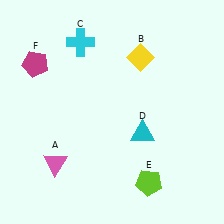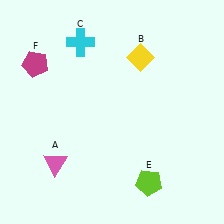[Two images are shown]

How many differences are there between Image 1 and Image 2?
There is 1 difference between the two images.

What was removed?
The cyan triangle (D) was removed in Image 2.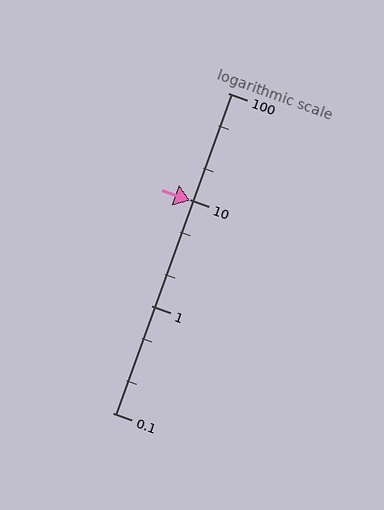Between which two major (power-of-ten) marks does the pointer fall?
The pointer is between 1 and 10.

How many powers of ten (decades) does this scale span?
The scale spans 3 decades, from 0.1 to 100.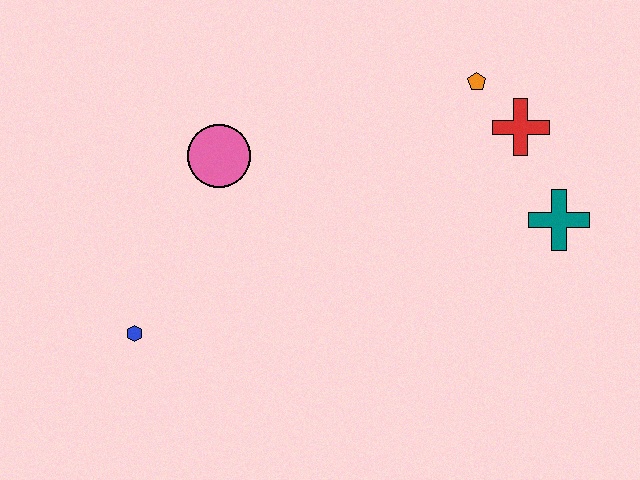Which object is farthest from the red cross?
The blue hexagon is farthest from the red cross.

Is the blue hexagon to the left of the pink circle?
Yes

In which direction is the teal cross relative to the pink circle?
The teal cross is to the right of the pink circle.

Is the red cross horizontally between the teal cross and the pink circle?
Yes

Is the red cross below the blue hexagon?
No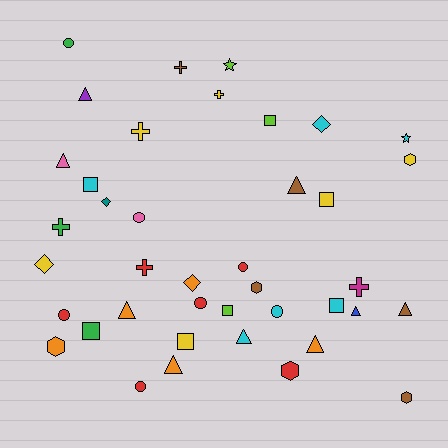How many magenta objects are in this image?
There is 1 magenta object.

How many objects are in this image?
There are 40 objects.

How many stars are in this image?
There are 2 stars.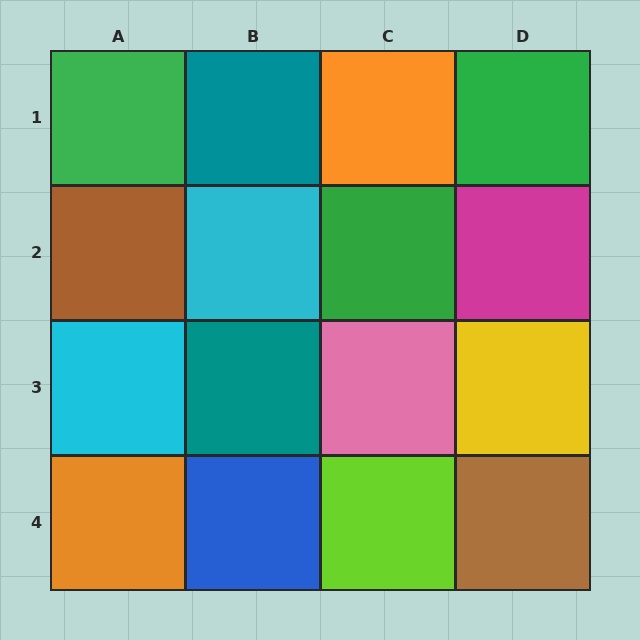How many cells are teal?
2 cells are teal.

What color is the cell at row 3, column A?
Cyan.